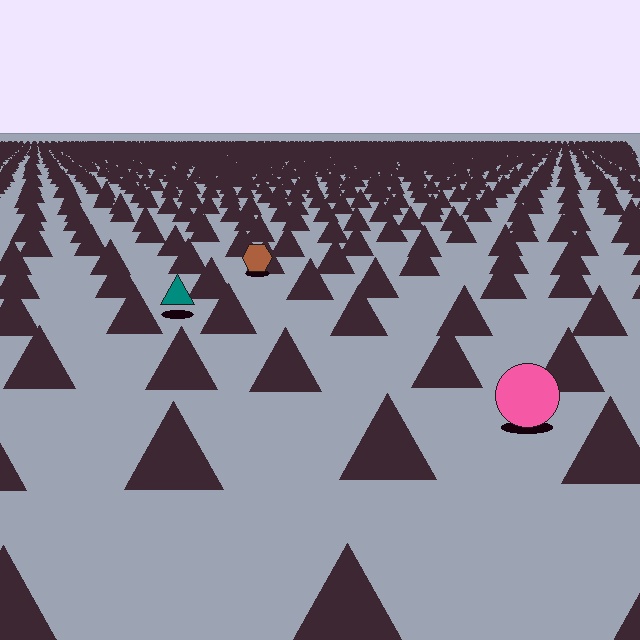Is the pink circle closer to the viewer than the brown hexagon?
Yes. The pink circle is closer — you can tell from the texture gradient: the ground texture is coarser near it.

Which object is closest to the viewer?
The pink circle is closest. The texture marks near it are larger and more spread out.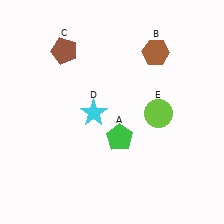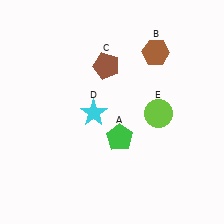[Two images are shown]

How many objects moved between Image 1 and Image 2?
1 object moved between the two images.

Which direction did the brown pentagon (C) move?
The brown pentagon (C) moved right.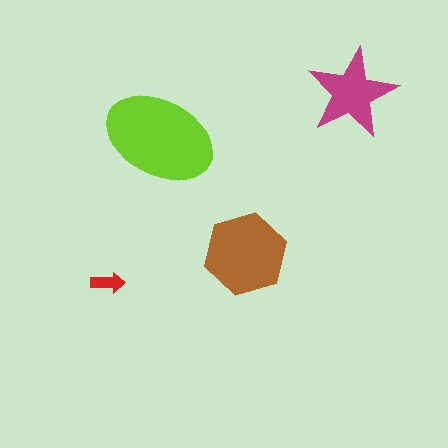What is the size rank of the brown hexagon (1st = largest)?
2nd.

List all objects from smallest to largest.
The red arrow, the magenta star, the brown hexagon, the lime ellipse.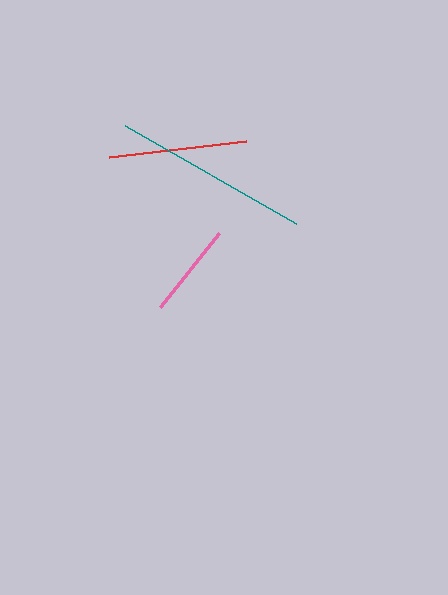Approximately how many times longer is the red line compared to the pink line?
The red line is approximately 1.5 times the length of the pink line.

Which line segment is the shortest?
The pink line is the shortest at approximately 94 pixels.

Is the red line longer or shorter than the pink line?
The red line is longer than the pink line.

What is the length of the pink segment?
The pink segment is approximately 94 pixels long.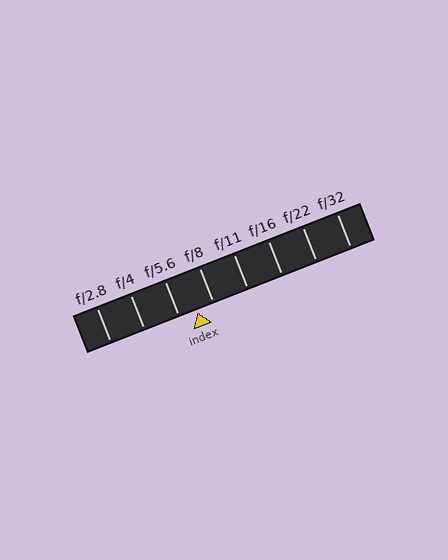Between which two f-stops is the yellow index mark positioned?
The index mark is between f/5.6 and f/8.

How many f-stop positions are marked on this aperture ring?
There are 8 f-stop positions marked.